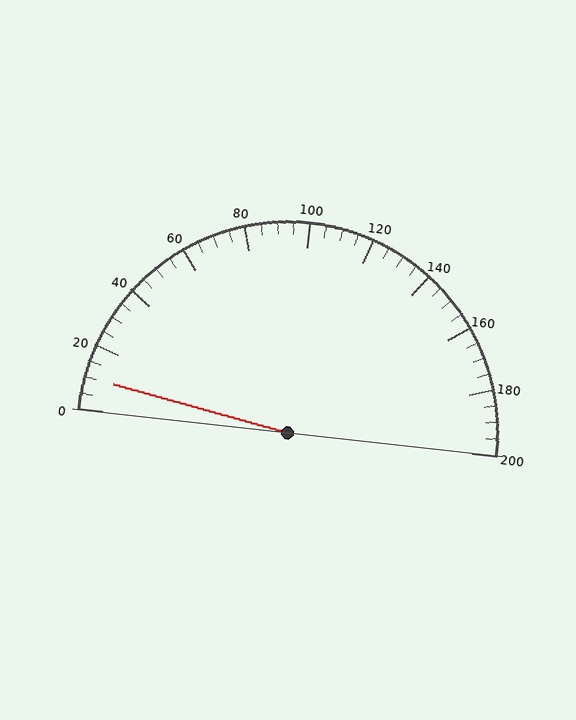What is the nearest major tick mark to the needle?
The nearest major tick mark is 0.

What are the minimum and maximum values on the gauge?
The gauge ranges from 0 to 200.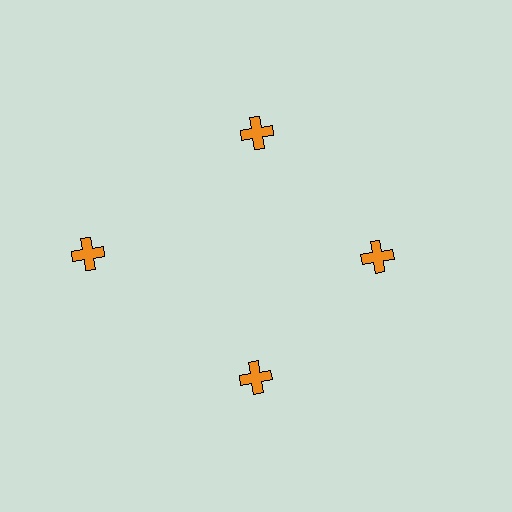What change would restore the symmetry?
The symmetry would be restored by moving it inward, back onto the ring so that all 4 crosses sit at equal angles and equal distance from the center.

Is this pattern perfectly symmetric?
No. The 4 orange crosses are arranged in a ring, but one element near the 9 o'clock position is pushed outward from the center, breaking the 4-fold rotational symmetry.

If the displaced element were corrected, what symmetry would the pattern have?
It would have 4-fold rotational symmetry — the pattern would map onto itself every 90 degrees.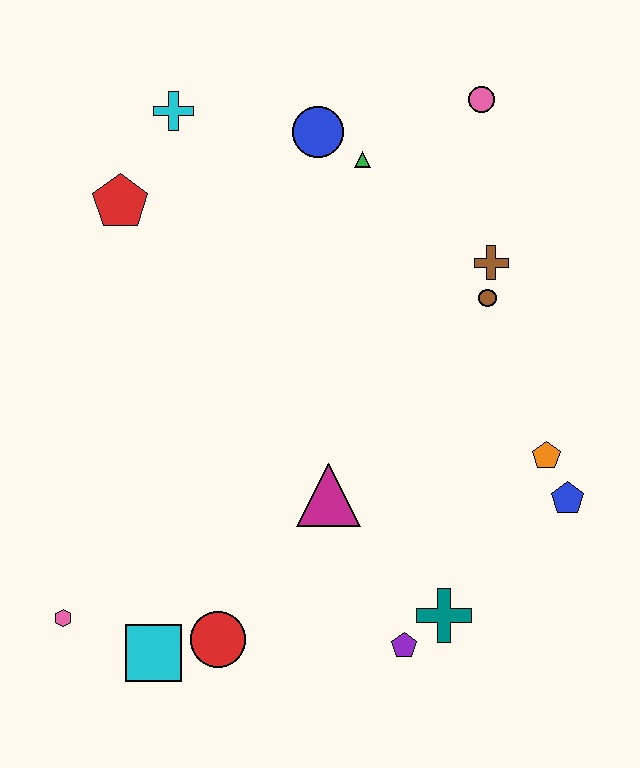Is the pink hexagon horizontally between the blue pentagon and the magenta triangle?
No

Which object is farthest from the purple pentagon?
The cyan cross is farthest from the purple pentagon.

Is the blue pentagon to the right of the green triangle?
Yes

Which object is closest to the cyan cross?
The red pentagon is closest to the cyan cross.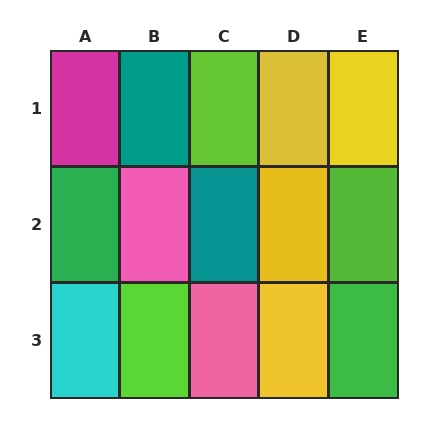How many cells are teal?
2 cells are teal.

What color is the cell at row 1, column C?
Lime.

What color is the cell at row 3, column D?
Yellow.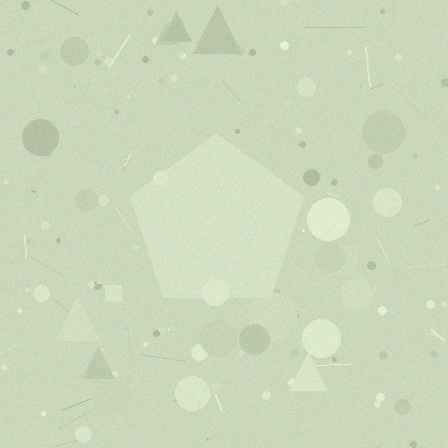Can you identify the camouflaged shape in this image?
The camouflaged shape is a pentagon.